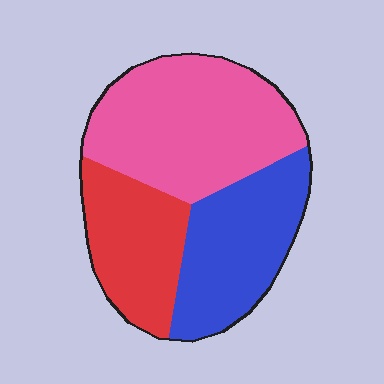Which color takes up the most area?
Pink, at roughly 45%.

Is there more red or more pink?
Pink.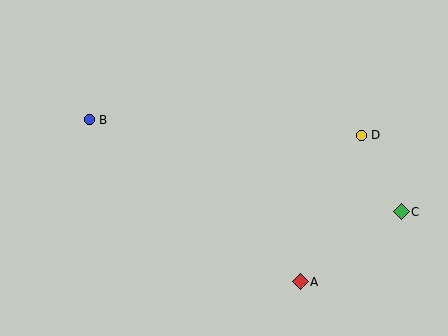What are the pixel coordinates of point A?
Point A is at (300, 282).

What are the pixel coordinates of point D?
Point D is at (361, 135).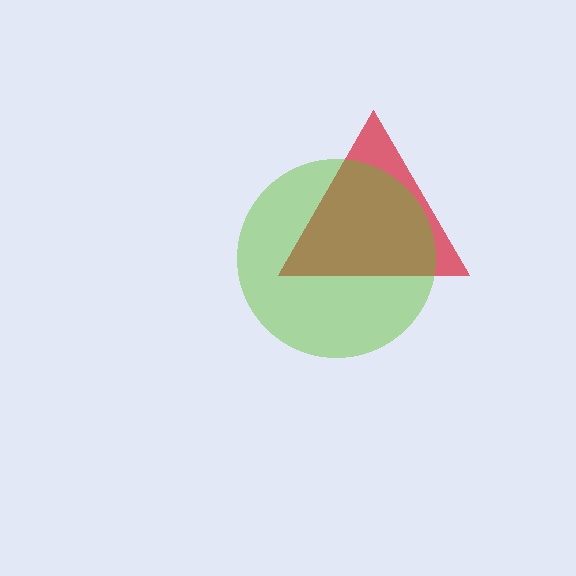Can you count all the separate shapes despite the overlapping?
Yes, there are 2 separate shapes.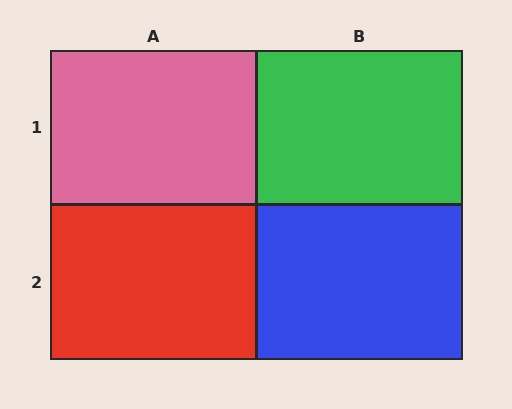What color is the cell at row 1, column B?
Green.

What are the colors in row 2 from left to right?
Red, blue.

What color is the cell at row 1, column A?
Pink.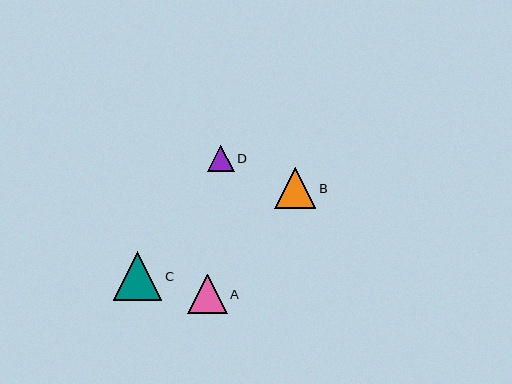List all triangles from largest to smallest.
From largest to smallest: C, B, A, D.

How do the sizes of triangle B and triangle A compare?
Triangle B and triangle A are approximately the same size.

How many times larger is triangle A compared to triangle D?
Triangle A is approximately 1.5 times the size of triangle D.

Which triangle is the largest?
Triangle C is the largest with a size of approximately 48 pixels.